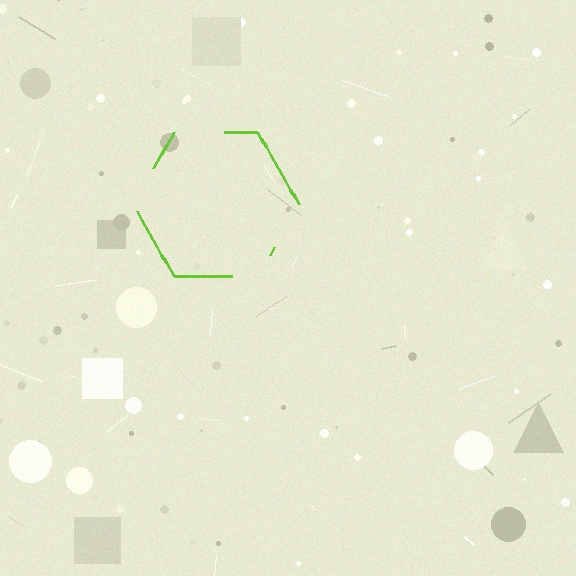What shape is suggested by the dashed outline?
The dashed outline suggests a hexagon.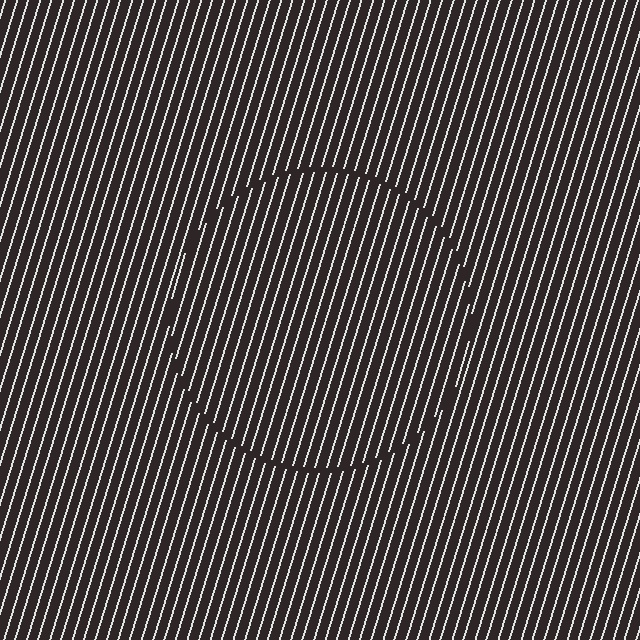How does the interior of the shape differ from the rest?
The interior of the shape contains the same grating, shifted by half a period — the contour is defined by the phase discontinuity where line-ends from the inner and outer gratings abut.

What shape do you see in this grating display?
An illusory circle. The interior of the shape contains the same grating, shifted by half a period — the contour is defined by the phase discontinuity where line-ends from the inner and outer gratings abut.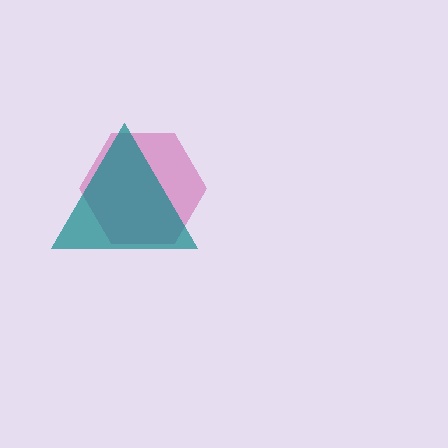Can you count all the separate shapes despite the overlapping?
Yes, there are 2 separate shapes.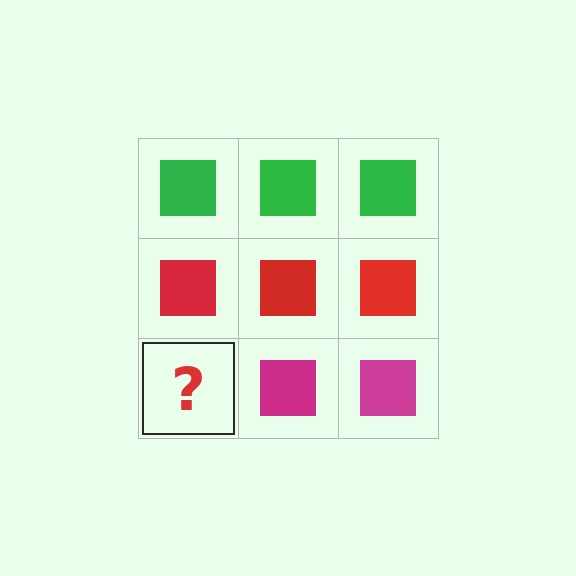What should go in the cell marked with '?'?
The missing cell should contain a magenta square.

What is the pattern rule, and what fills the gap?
The rule is that each row has a consistent color. The gap should be filled with a magenta square.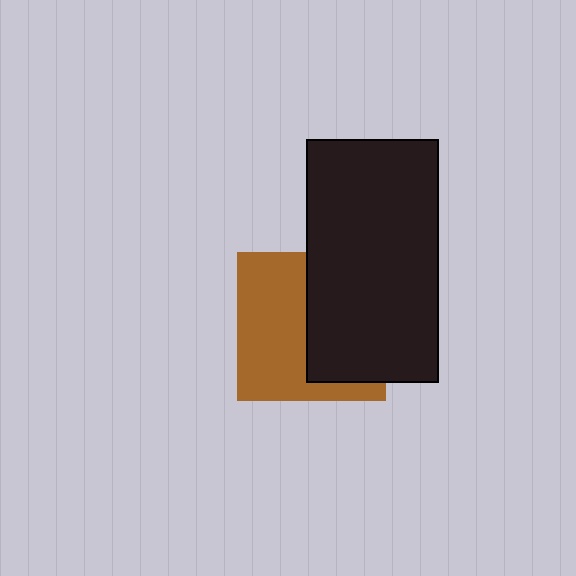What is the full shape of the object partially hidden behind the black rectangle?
The partially hidden object is a brown square.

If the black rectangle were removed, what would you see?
You would see the complete brown square.